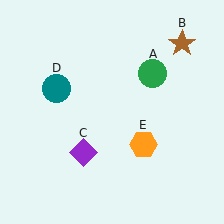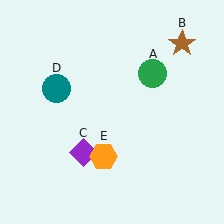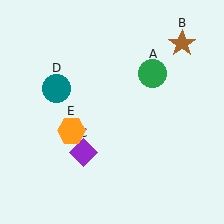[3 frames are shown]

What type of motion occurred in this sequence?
The orange hexagon (object E) rotated clockwise around the center of the scene.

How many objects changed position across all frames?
1 object changed position: orange hexagon (object E).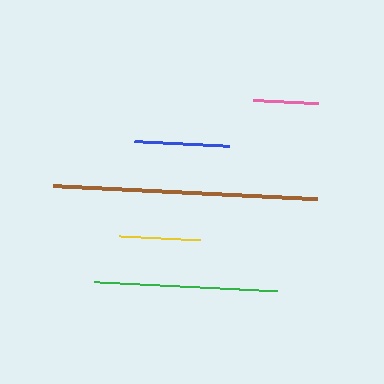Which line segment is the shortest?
The pink line is the shortest at approximately 65 pixels.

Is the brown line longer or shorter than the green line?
The brown line is longer than the green line.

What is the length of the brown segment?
The brown segment is approximately 264 pixels long.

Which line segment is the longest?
The brown line is the longest at approximately 264 pixels.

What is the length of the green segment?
The green segment is approximately 183 pixels long.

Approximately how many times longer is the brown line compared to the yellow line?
The brown line is approximately 3.2 times the length of the yellow line.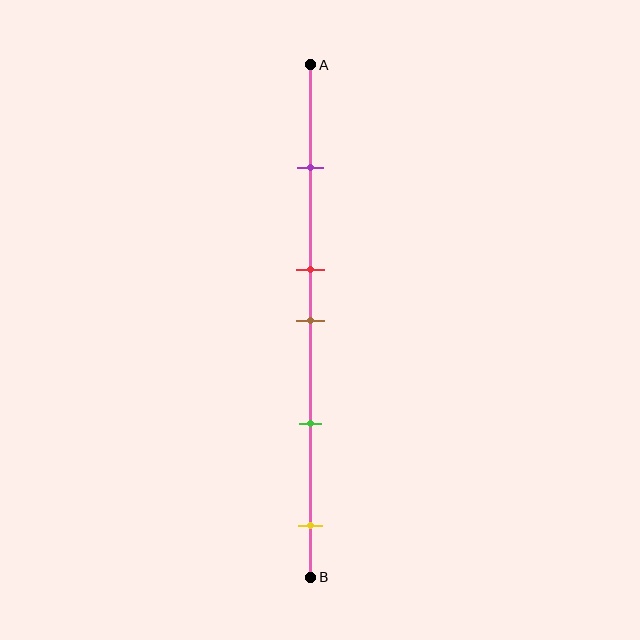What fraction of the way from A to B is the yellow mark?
The yellow mark is approximately 90% (0.9) of the way from A to B.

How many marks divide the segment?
There are 5 marks dividing the segment.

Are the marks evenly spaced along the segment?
No, the marks are not evenly spaced.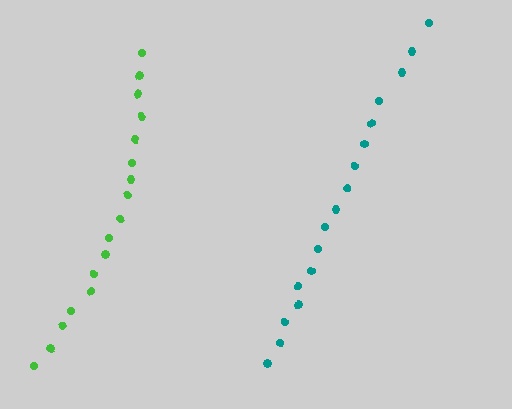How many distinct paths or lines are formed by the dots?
There are 2 distinct paths.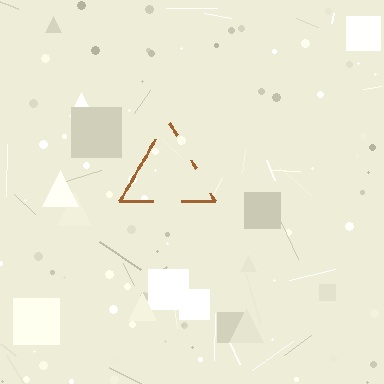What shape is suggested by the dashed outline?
The dashed outline suggests a triangle.